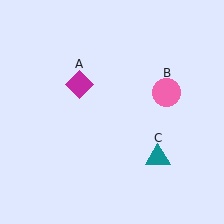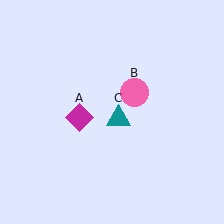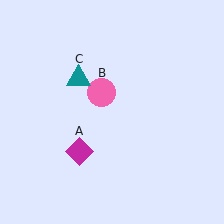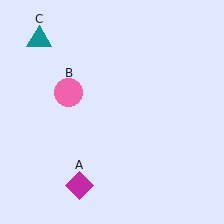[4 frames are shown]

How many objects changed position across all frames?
3 objects changed position: magenta diamond (object A), pink circle (object B), teal triangle (object C).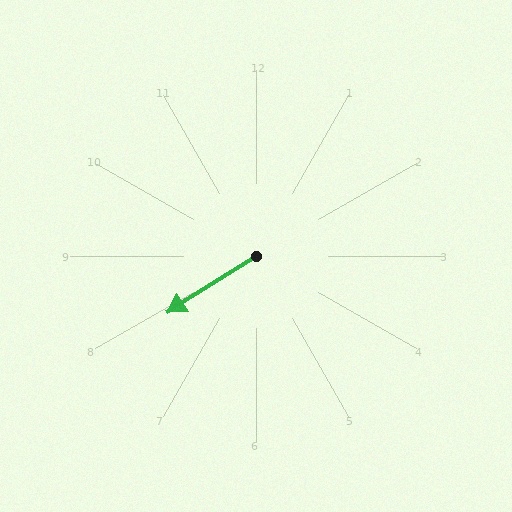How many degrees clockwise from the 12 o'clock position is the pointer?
Approximately 238 degrees.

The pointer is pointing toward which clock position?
Roughly 8 o'clock.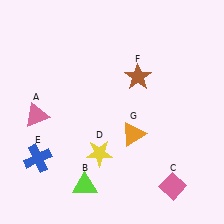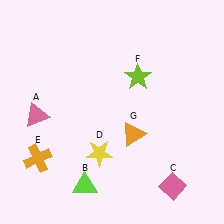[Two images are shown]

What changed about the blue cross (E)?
In Image 1, E is blue. In Image 2, it changed to orange.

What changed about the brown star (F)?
In Image 1, F is brown. In Image 2, it changed to lime.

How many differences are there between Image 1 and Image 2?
There are 2 differences between the two images.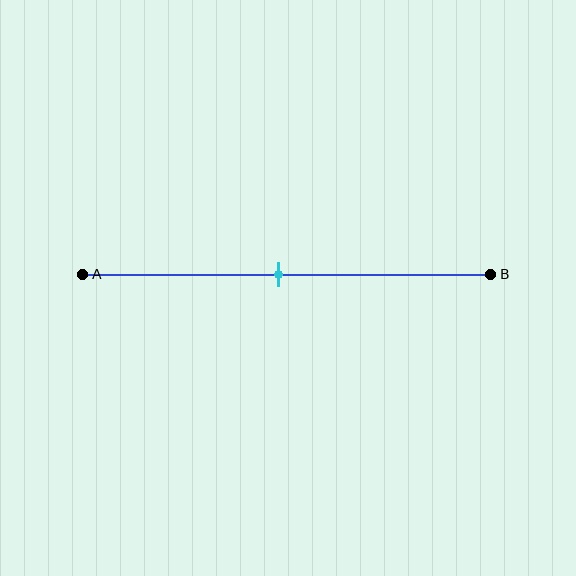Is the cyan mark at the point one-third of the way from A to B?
No, the mark is at about 50% from A, not at the 33% one-third point.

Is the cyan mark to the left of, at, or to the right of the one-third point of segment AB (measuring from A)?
The cyan mark is to the right of the one-third point of segment AB.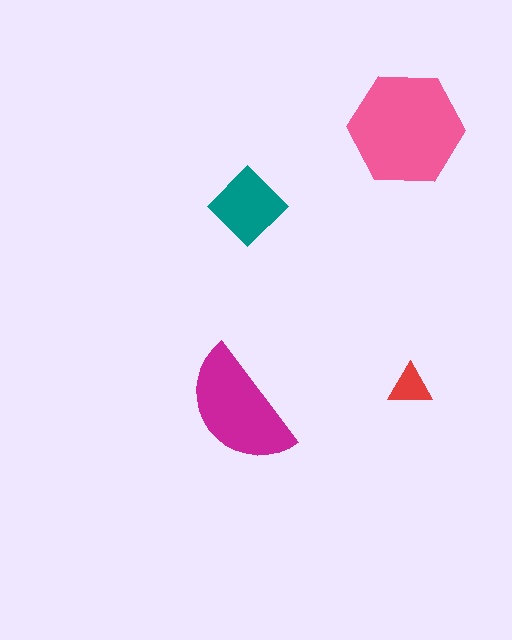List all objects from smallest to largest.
The red triangle, the teal diamond, the magenta semicircle, the pink hexagon.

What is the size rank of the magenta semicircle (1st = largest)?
2nd.